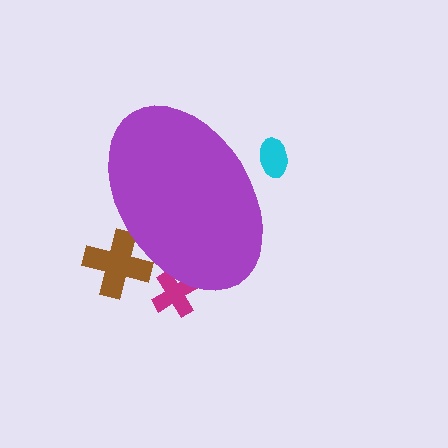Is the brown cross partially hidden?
Yes, the brown cross is partially hidden behind the purple ellipse.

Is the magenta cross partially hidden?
Yes, the magenta cross is partially hidden behind the purple ellipse.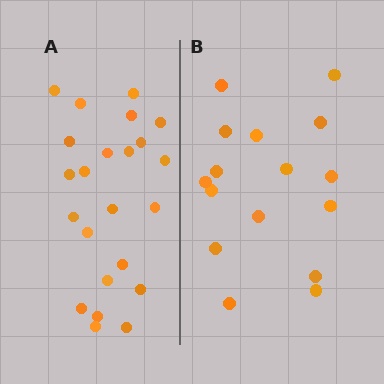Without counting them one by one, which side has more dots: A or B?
Region A (the left region) has more dots.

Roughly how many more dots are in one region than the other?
Region A has roughly 8 or so more dots than region B.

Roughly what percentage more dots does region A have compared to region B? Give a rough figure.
About 45% more.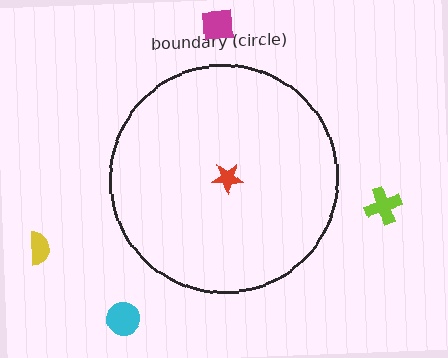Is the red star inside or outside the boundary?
Inside.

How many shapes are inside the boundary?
1 inside, 4 outside.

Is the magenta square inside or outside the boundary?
Outside.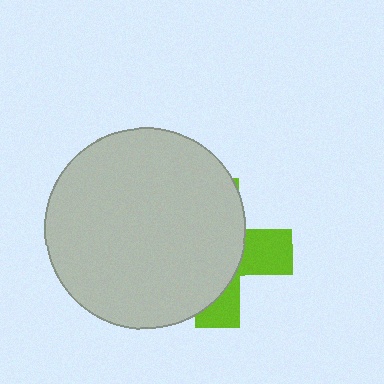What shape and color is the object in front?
The object in front is a light gray circle.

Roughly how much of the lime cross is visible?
A small part of it is visible (roughly 32%).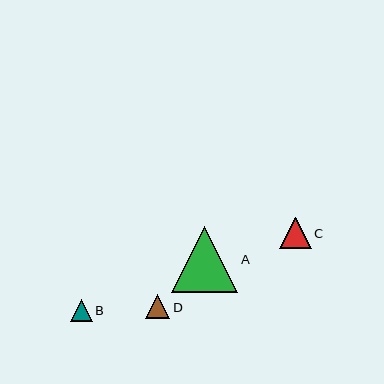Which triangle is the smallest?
Triangle B is the smallest with a size of approximately 22 pixels.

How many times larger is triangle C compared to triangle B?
Triangle C is approximately 1.4 times the size of triangle B.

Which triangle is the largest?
Triangle A is the largest with a size of approximately 67 pixels.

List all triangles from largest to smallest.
From largest to smallest: A, C, D, B.